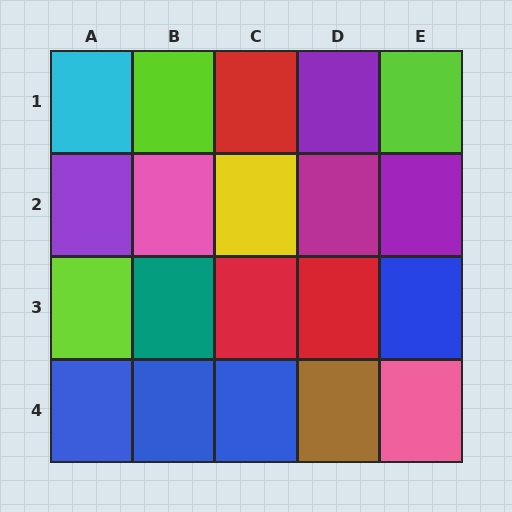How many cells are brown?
1 cell is brown.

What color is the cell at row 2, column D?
Magenta.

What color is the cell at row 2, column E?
Purple.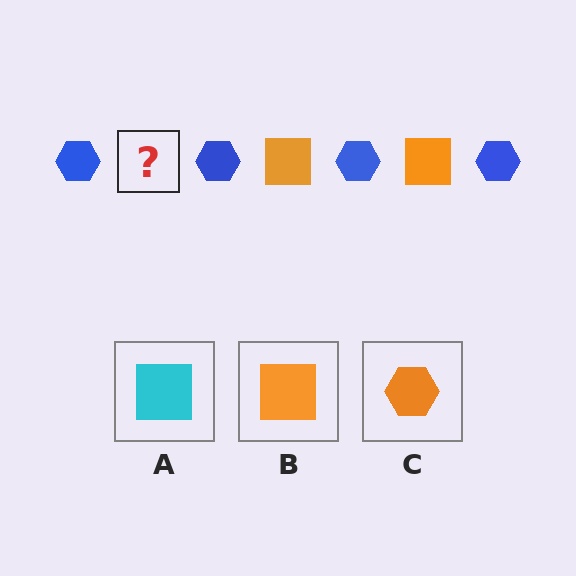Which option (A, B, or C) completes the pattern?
B.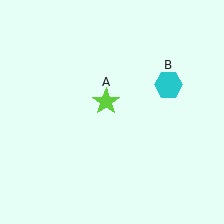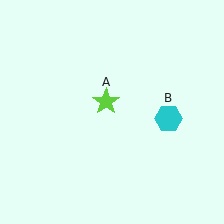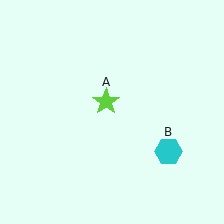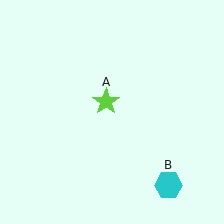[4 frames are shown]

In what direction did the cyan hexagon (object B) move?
The cyan hexagon (object B) moved down.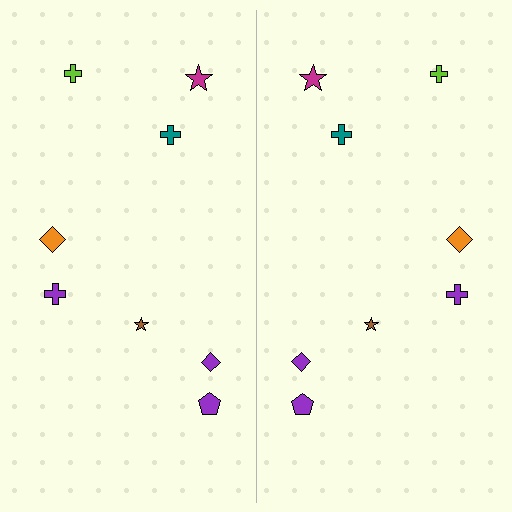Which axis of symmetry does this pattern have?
The pattern has a vertical axis of symmetry running through the center of the image.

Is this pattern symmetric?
Yes, this pattern has bilateral (reflection) symmetry.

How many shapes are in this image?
There are 16 shapes in this image.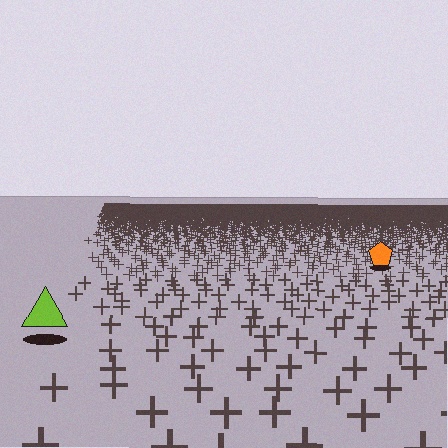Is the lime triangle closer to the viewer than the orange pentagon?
Yes. The lime triangle is closer — you can tell from the texture gradient: the ground texture is coarser near it.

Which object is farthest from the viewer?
The orange pentagon is farthest from the viewer. It appears smaller and the ground texture around it is denser.